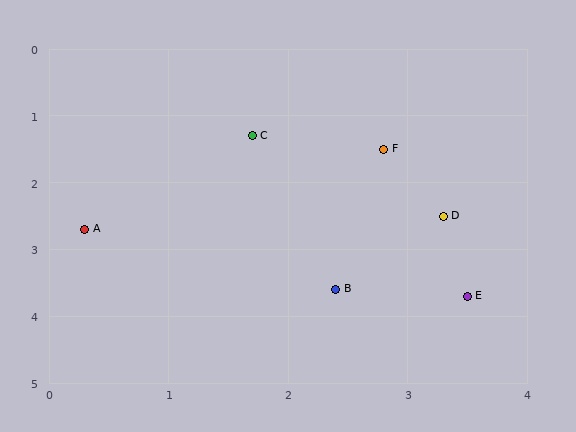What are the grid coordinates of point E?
Point E is at approximately (3.5, 3.7).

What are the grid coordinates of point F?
Point F is at approximately (2.8, 1.5).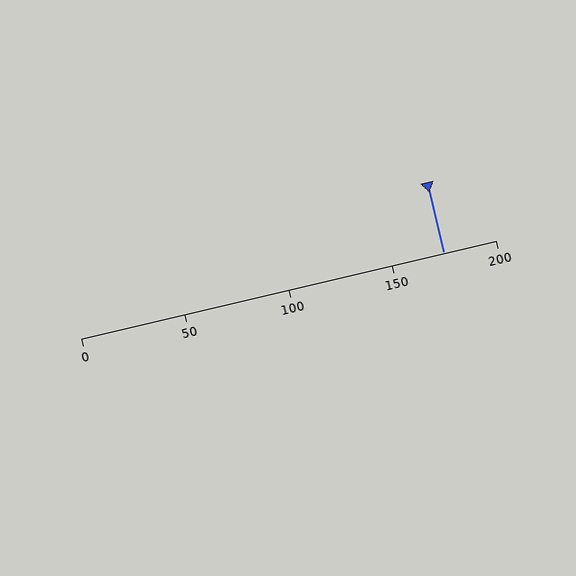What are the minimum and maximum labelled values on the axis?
The axis runs from 0 to 200.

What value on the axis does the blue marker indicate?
The marker indicates approximately 175.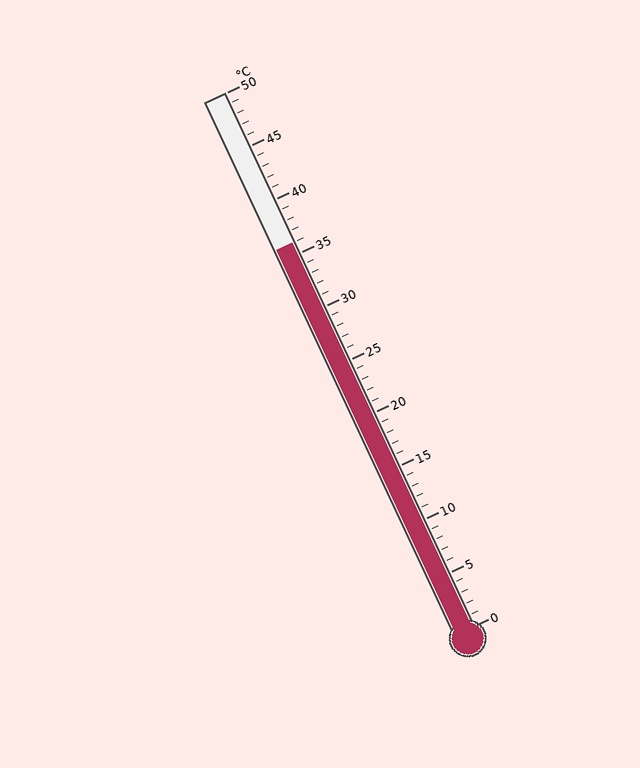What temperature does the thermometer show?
The thermometer shows approximately 36°C.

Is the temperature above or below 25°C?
The temperature is above 25°C.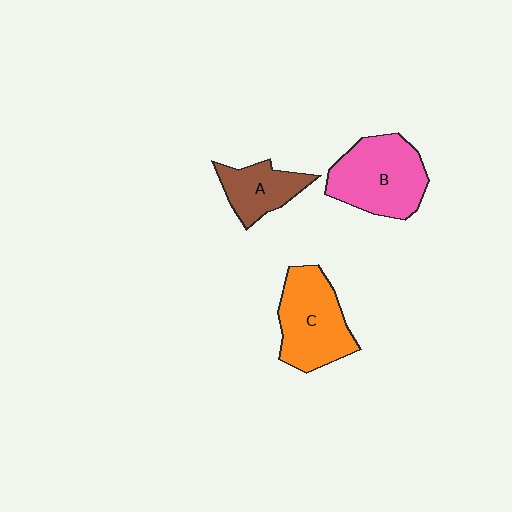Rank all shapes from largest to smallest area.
From largest to smallest: B (pink), C (orange), A (brown).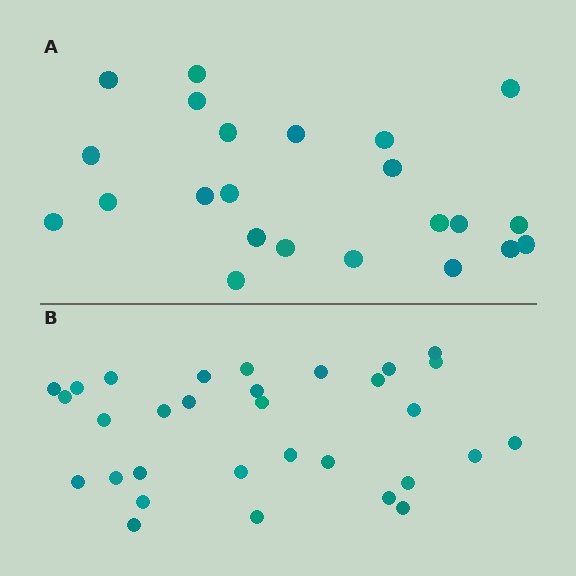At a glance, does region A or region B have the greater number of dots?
Region B (the bottom region) has more dots.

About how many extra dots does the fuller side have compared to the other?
Region B has roughly 8 or so more dots than region A.